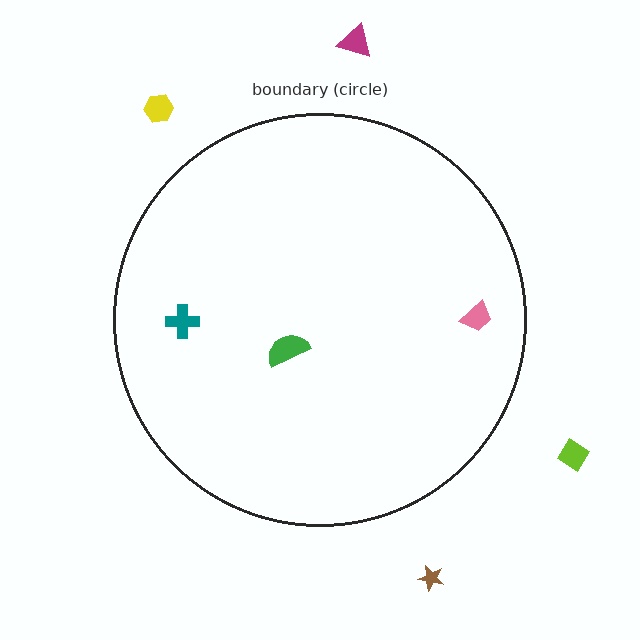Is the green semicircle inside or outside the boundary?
Inside.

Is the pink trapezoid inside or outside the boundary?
Inside.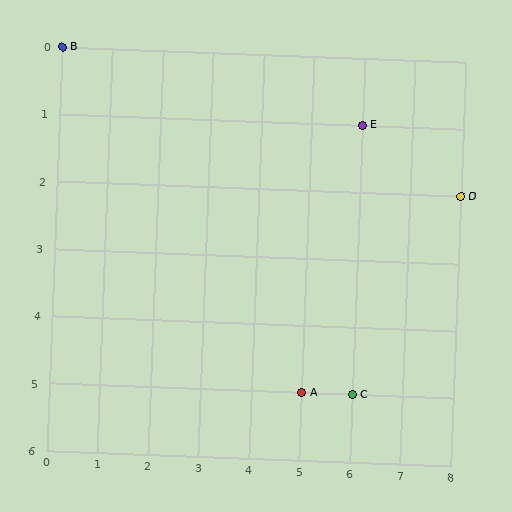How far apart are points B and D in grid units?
Points B and D are 8 columns and 2 rows apart (about 8.2 grid units diagonally).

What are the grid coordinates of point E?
Point E is at grid coordinates (6, 1).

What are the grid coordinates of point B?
Point B is at grid coordinates (0, 0).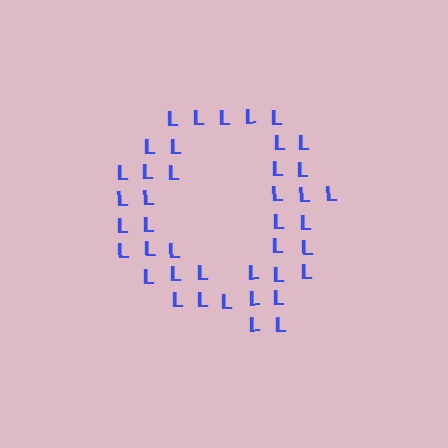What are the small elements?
The small elements are letter L's.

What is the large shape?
The large shape is the letter Q.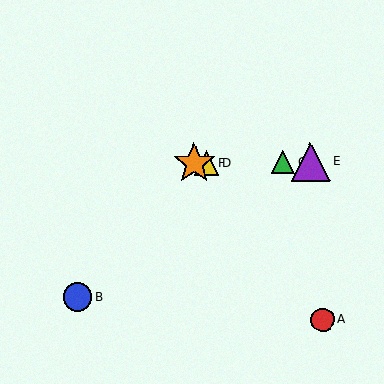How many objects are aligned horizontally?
4 objects (C, D, E, F) are aligned horizontally.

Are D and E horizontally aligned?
Yes, both are at y≈163.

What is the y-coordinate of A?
Object A is at y≈320.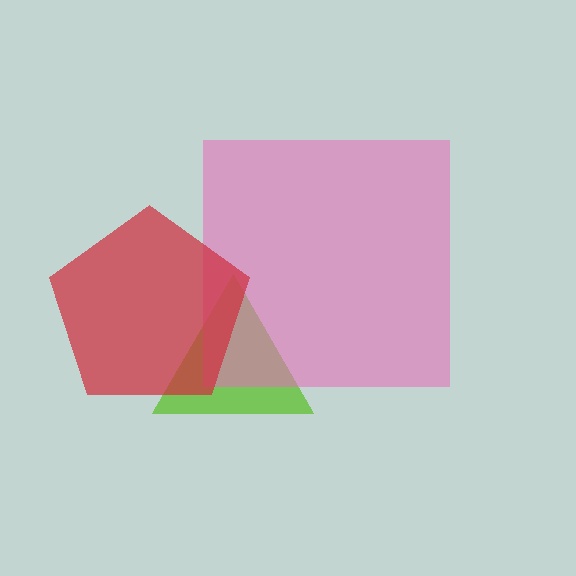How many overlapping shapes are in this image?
There are 3 overlapping shapes in the image.